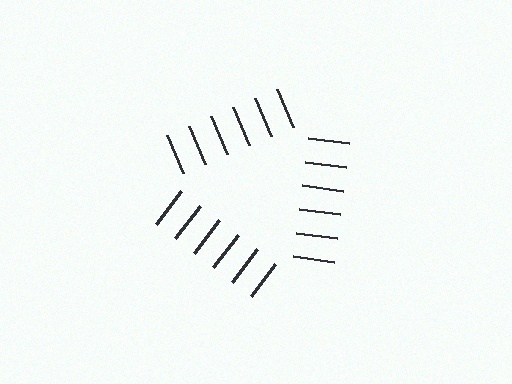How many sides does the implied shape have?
3 sides — the line-ends trace a triangle.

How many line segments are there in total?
18 — 6 along each of the 3 edges.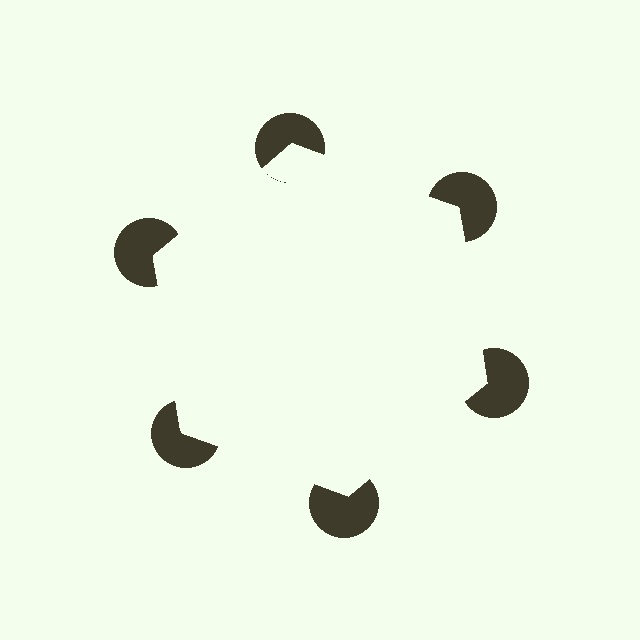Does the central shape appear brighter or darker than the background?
It typically appears slightly brighter than the background, even though no actual brightness change is drawn.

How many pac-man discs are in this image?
There are 6 — one at each vertex of the illusory hexagon.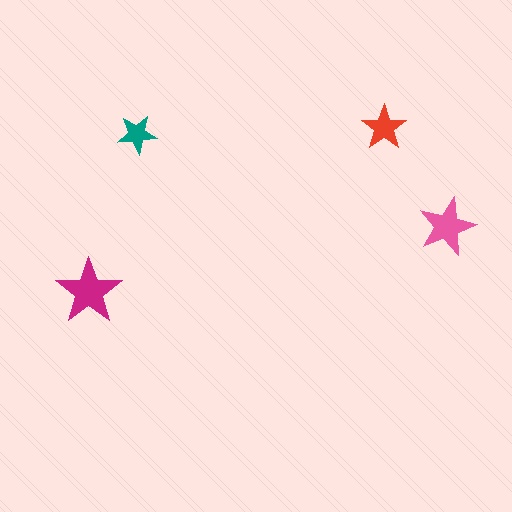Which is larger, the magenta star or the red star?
The magenta one.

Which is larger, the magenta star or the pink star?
The magenta one.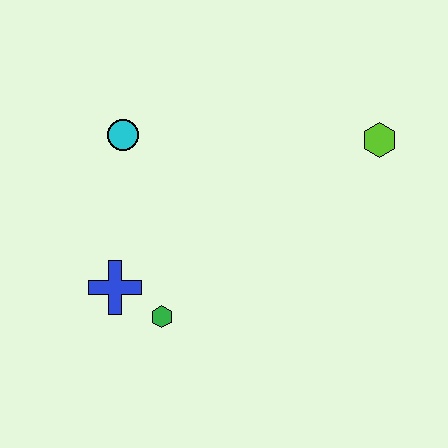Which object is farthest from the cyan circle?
The lime hexagon is farthest from the cyan circle.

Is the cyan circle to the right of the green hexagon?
No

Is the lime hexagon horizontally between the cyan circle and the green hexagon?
No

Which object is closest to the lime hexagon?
The cyan circle is closest to the lime hexagon.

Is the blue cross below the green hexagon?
No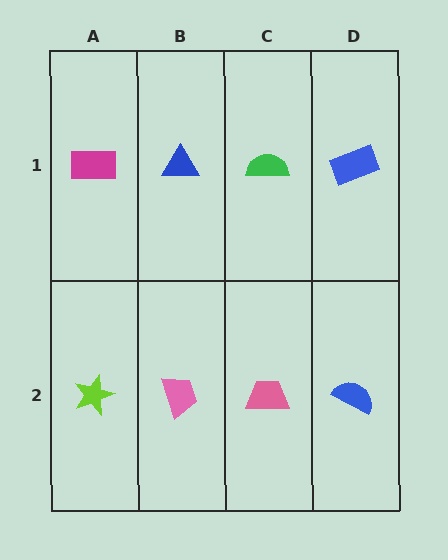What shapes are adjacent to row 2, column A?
A magenta rectangle (row 1, column A), a pink trapezoid (row 2, column B).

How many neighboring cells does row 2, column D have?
2.